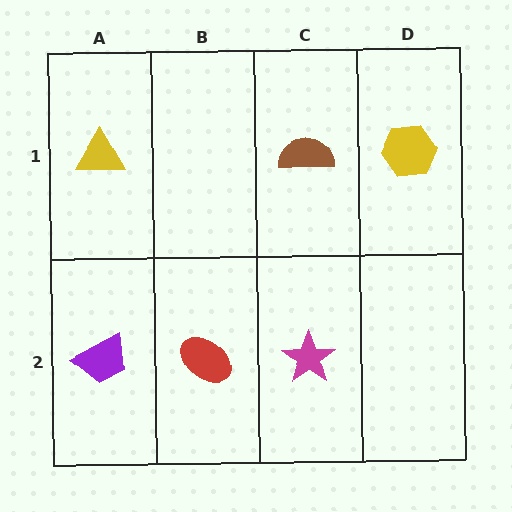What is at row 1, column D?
A yellow hexagon.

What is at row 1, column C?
A brown semicircle.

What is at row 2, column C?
A magenta star.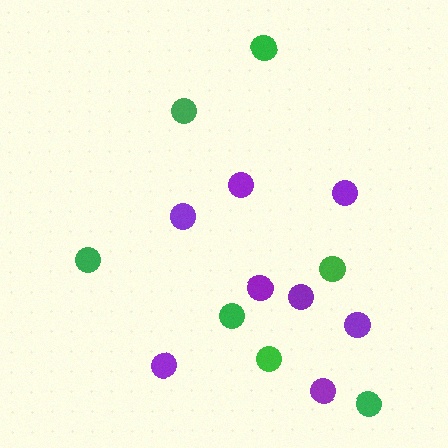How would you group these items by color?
There are 2 groups: one group of purple circles (8) and one group of green circles (7).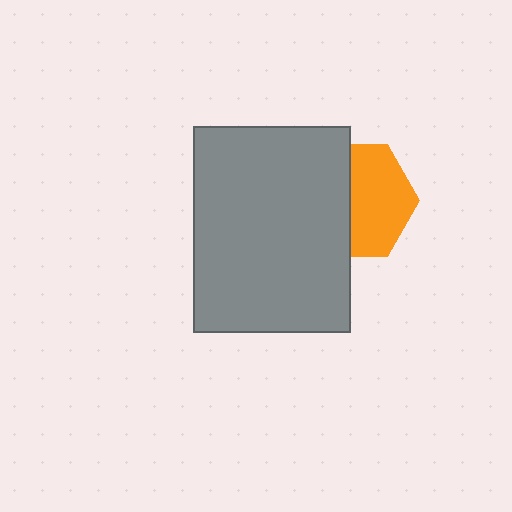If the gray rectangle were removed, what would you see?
You would see the complete orange hexagon.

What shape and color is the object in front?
The object in front is a gray rectangle.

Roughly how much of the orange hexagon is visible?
About half of it is visible (roughly 54%).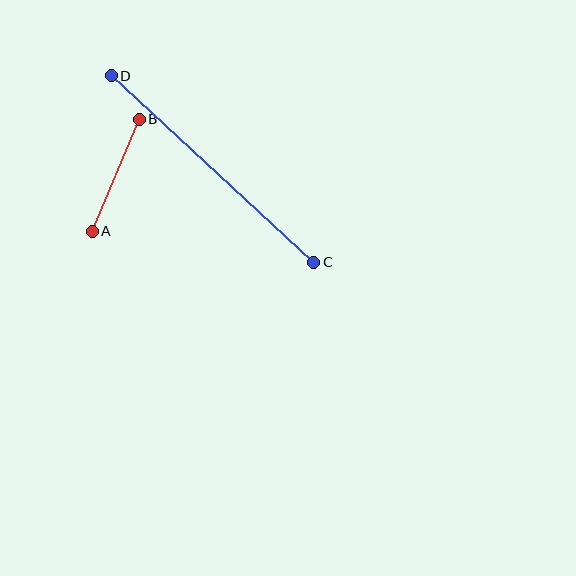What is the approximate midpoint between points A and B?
The midpoint is at approximately (116, 175) pixels.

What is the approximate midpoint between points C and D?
The midpoint is at approximately (213, 169) pixels.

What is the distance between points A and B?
The distance is approximately 122 pixels.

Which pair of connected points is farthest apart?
Points C and D are farthest apart.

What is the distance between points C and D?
The distance is approximately 276 pixels.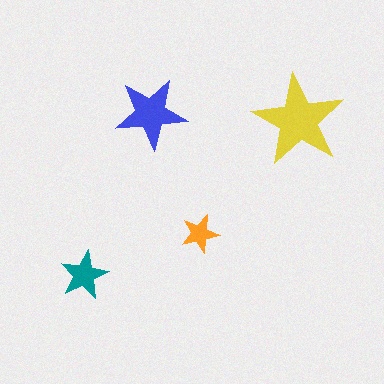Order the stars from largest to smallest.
the yellow one, the blue one, the teal one, the orange one.